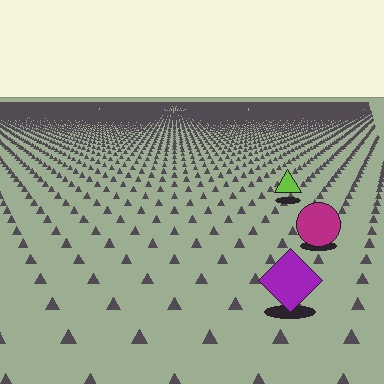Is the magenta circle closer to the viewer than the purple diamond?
No. The purple diamond is closer — you can tell from the texture gradient: the ground texture is coarser near it.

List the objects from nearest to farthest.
From nearest to farthest: the purple diamond, the magenta circle, the lime triangle.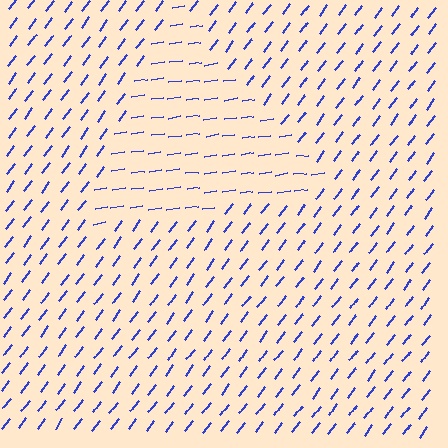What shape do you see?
I see a triangle.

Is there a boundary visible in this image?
Yes, there is a texture boundary formed by a change in line orientation.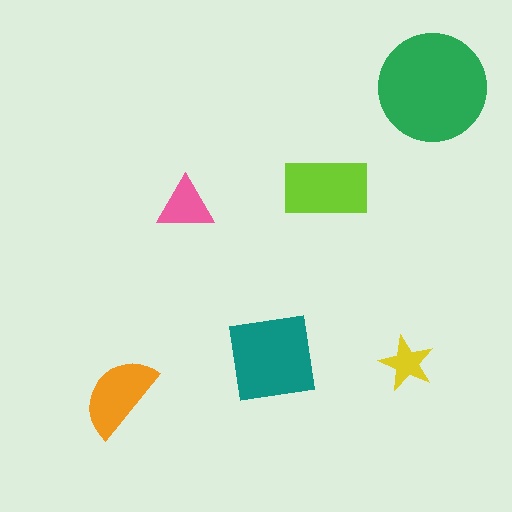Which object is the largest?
The green circle.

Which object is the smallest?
The yellow star.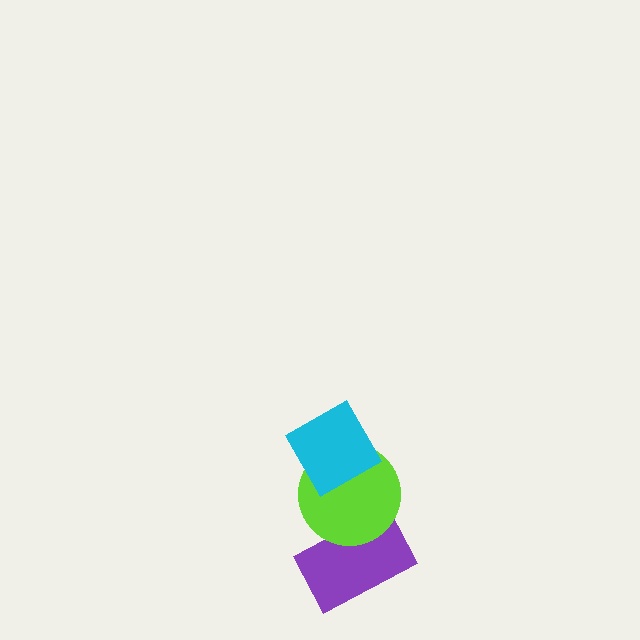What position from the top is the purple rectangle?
The purple rectangle is 3rd from the top.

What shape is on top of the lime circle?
The cyan diamond is on top of the lime circle.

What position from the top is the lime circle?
The lime circle is 2nd from the top.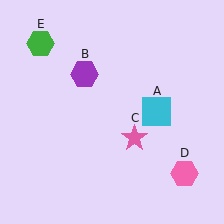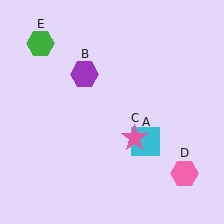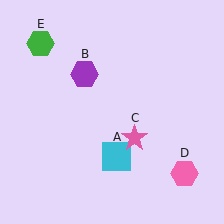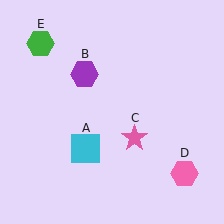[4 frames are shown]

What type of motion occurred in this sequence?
The cyan square (object A) rotated clockwise around the center of the scene.